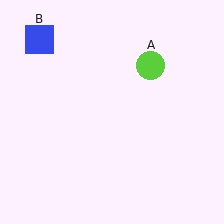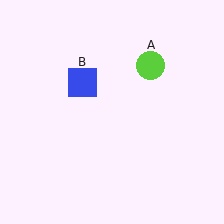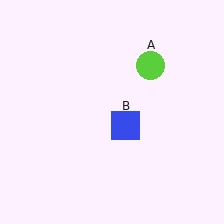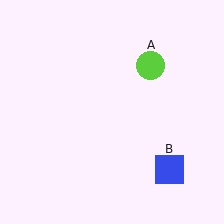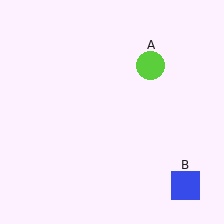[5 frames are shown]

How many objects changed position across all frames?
1 object changed position: blue square (object B).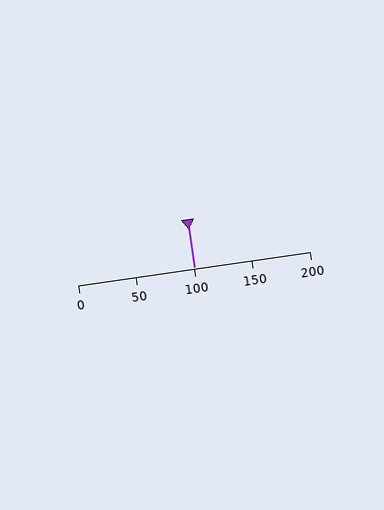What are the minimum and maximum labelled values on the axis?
The axis runs from 0 to 200.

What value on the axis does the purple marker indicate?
The marker indicates approximately 100.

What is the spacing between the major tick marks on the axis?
The major ticks are spaced 50 apart.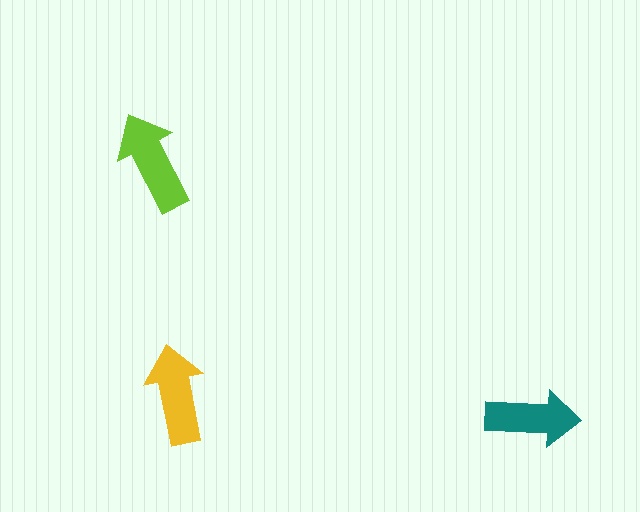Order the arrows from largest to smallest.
the lime one, the yellow one, the teal one.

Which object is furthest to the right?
The teal arrow is rightmost.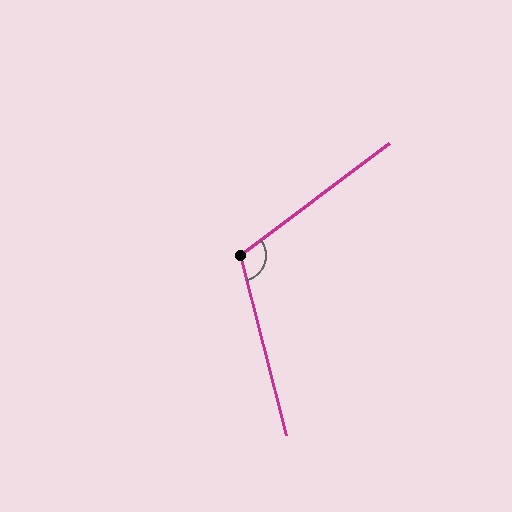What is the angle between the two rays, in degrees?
Approximately 113 degrees.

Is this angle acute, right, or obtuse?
It is obtuse.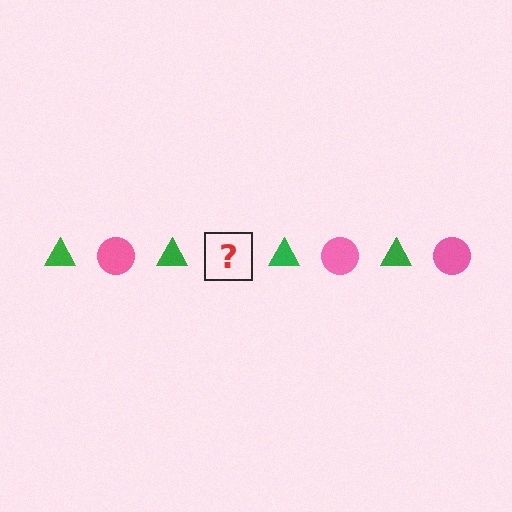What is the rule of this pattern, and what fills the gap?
The rule is that the pattern alternates between green triangle and pink circle. The gap should be filled with a pink circle.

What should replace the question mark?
The question mark should be replaced with a pink circle.